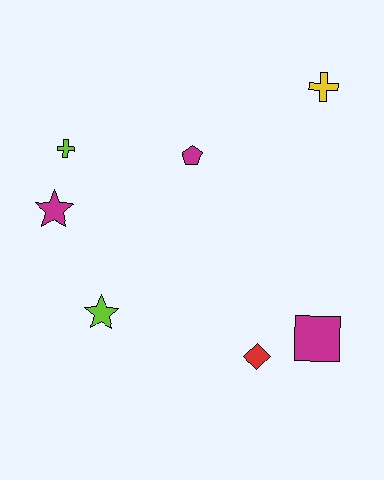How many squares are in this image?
There is 1 square.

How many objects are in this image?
There are 7 objects.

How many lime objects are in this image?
There are 2 lime objects.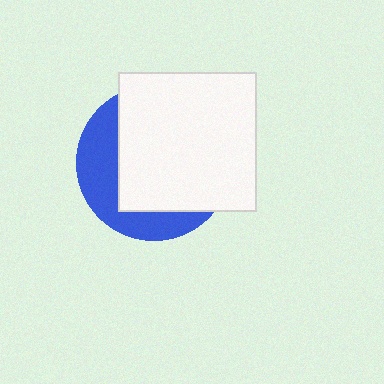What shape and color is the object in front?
The object in front is a white square.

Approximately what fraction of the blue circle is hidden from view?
Roughly 67% of the blue circle is hidden behind the white square.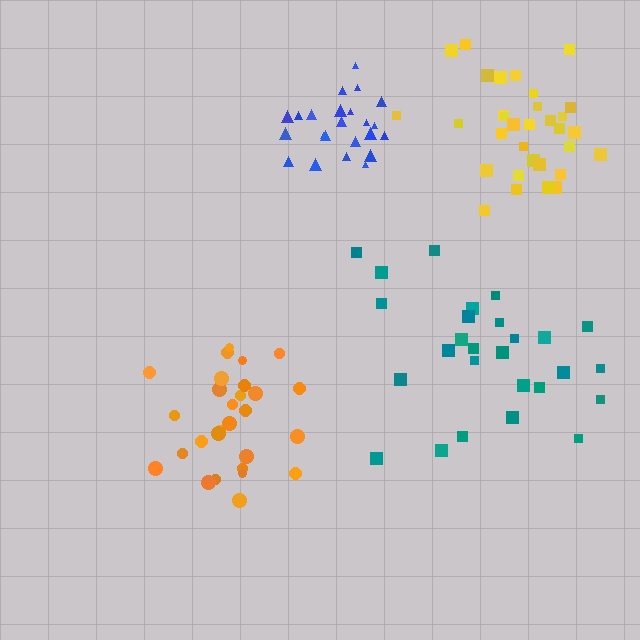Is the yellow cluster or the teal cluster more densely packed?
Yellow.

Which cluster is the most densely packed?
Orange.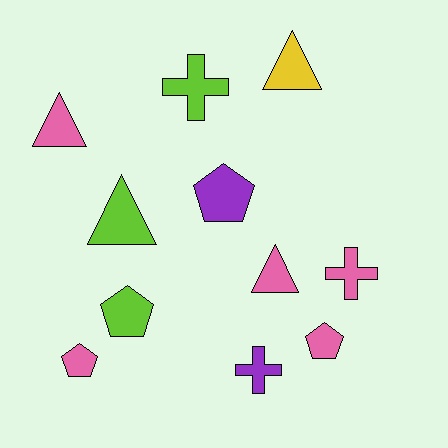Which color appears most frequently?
Pink, with 5 objects.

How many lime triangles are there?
There is 1 lime triangle.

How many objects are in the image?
There are 11 objects.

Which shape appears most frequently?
Pentagon, with 4 objects.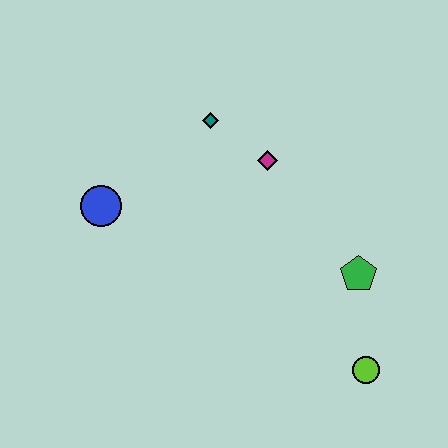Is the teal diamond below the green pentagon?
No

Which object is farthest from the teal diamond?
The lime circle is farthest from the teal diamond.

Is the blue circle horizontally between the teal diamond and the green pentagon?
No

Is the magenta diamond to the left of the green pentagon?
Yes